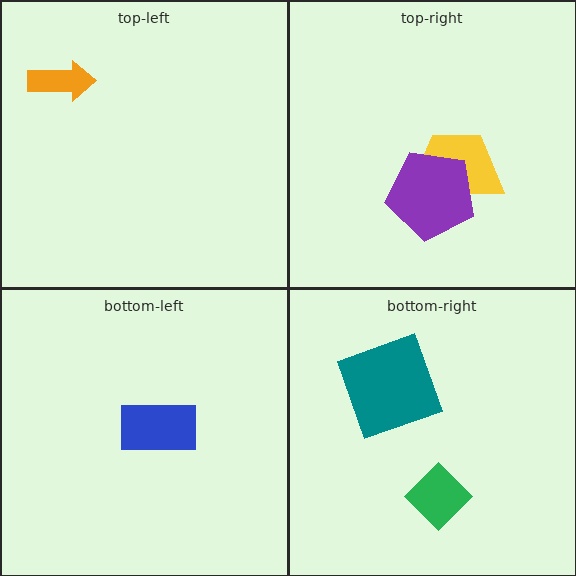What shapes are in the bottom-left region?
The blue rectangle.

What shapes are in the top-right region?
The yellow trapezoid, the purple pentagon.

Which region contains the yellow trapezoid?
The top-right region.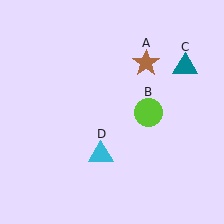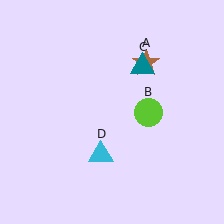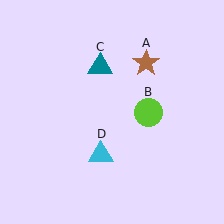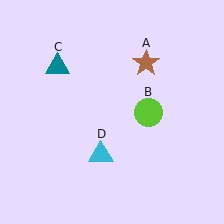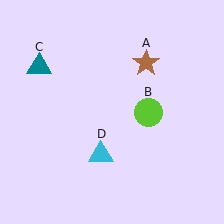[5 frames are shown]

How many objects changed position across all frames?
1 object changed position: teal triangle (object C).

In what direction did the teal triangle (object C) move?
The teal triangle (object C) moved left.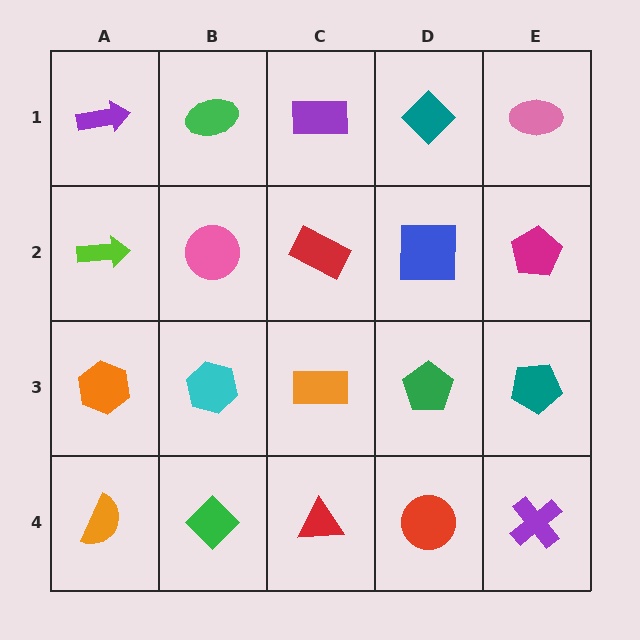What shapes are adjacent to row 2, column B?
A green ellipse (row 1, column B), a cyan hexagon (row 3, column B), a lime arrow (row 2, column A), a red rectangle (row 2, column C).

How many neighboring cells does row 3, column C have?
4.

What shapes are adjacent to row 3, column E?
A magenta pentagon (row 2, column E), a purple cross (row 4, column E), a green pentagon (row 3, column D).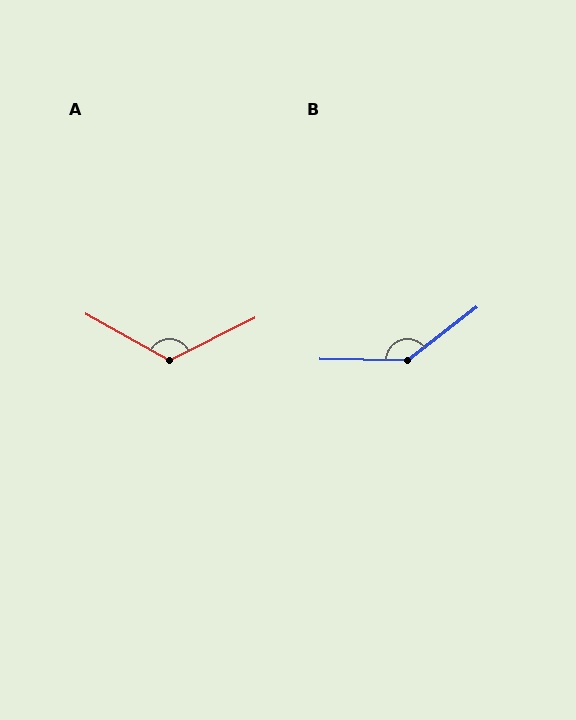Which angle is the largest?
B, at approximately 141 degrees.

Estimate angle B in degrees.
Approximately 141 degrees.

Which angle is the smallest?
A, at approximately 125 degrees.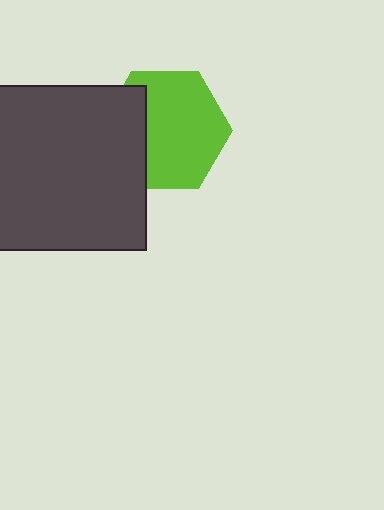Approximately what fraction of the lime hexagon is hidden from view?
Roughly 30% of the lime hexagon is hidden behind the dark gray square.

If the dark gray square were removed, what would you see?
You would see the complete lime hexagon.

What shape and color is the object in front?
The object in front is a dark gray square.